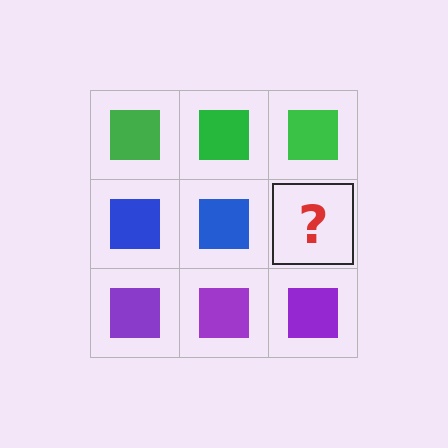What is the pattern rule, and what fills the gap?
The rule is that each row has a consistent color. The gap should be filled with a blue square.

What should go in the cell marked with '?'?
The missing cell should contain a blue square.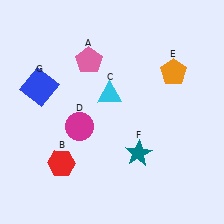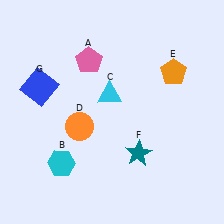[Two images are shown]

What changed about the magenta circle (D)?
In Image 1, D is magenta. In Image 2, it changed to orange.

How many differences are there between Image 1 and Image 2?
There are 2 differences between the two images.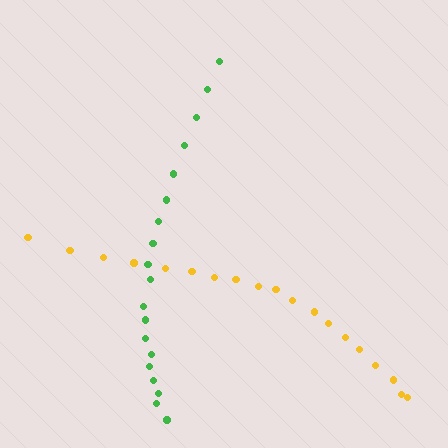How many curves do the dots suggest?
There are 2 distinct paths.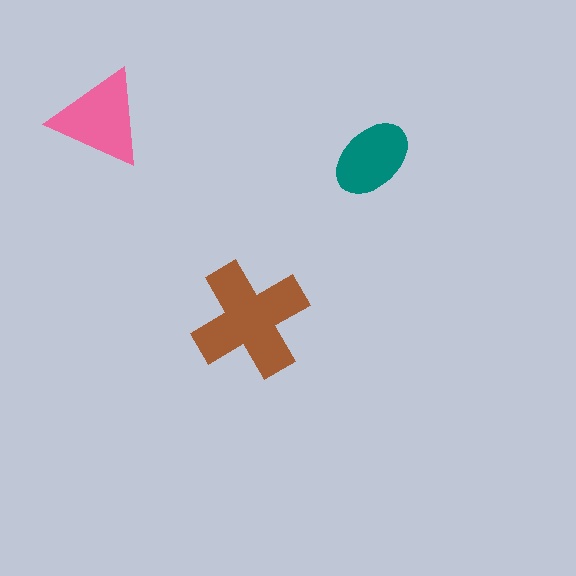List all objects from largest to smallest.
The brown cross, the pink triangle, the teal ellipse.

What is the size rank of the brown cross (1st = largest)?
1st.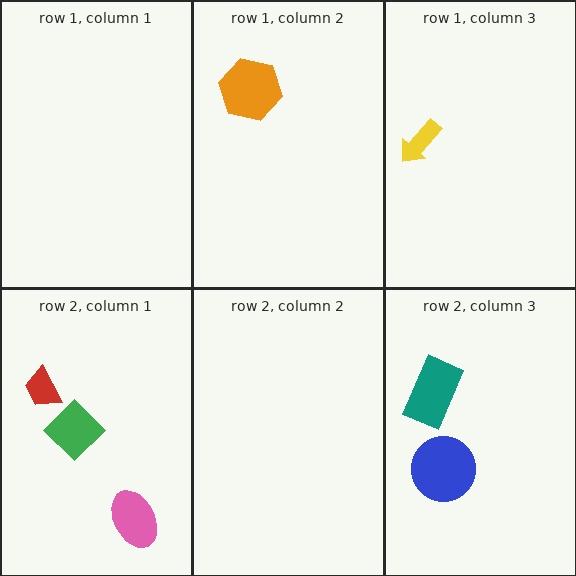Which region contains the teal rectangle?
The row 2, column 3 region.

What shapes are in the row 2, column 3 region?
The blue circle, the teal rectangle.